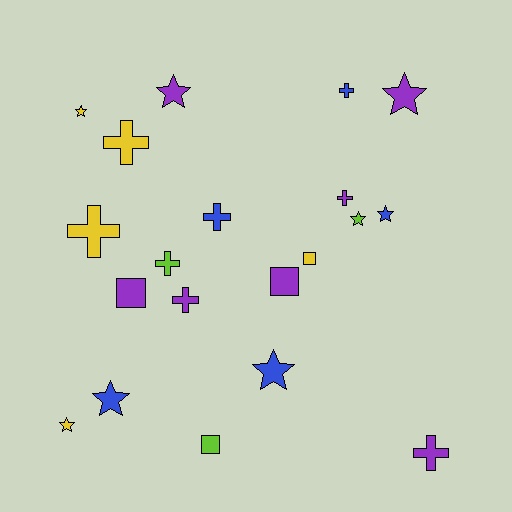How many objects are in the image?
There are 20 objects.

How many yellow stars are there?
There are 2 yellow stars.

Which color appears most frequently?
Purple, with 7 objects.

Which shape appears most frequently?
Star, with 8 objects.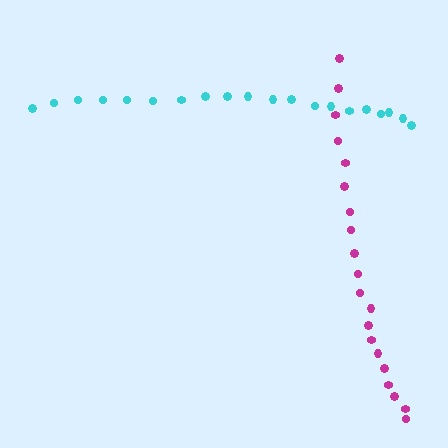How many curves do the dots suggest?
There are 2 distinct paths.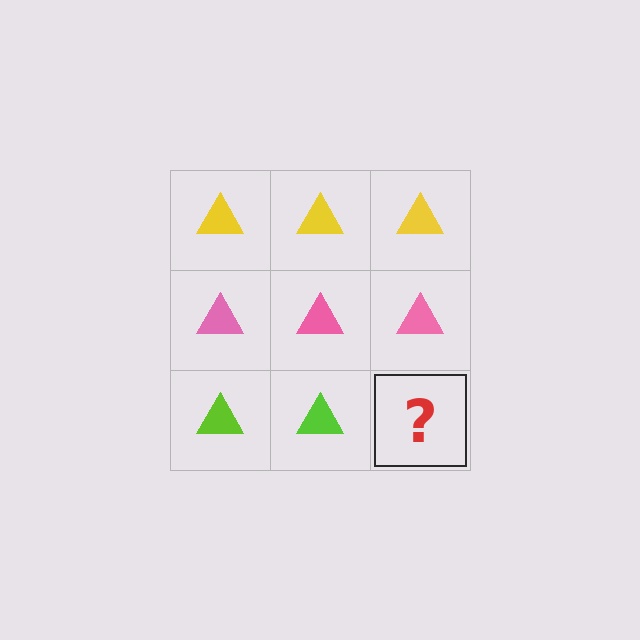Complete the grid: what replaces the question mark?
The question mark should be replaced with a lime triangle.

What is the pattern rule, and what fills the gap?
The rule is that each row has a consistent color. The gap should be filled with a lime triangle.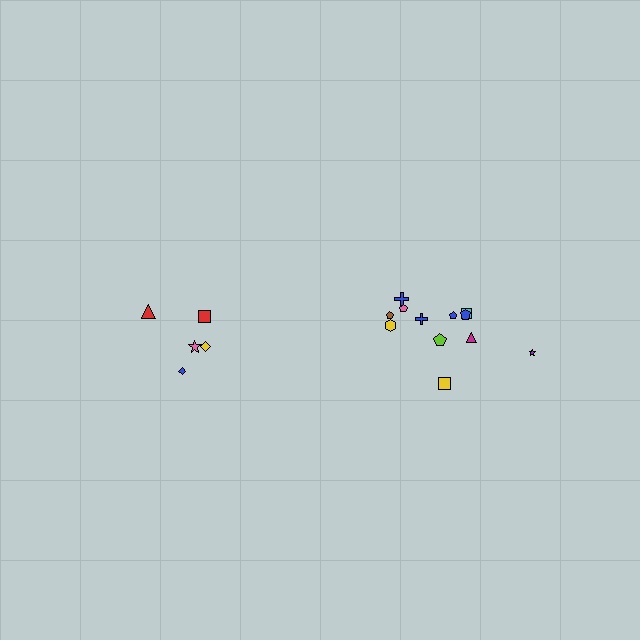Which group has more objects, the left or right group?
The right group.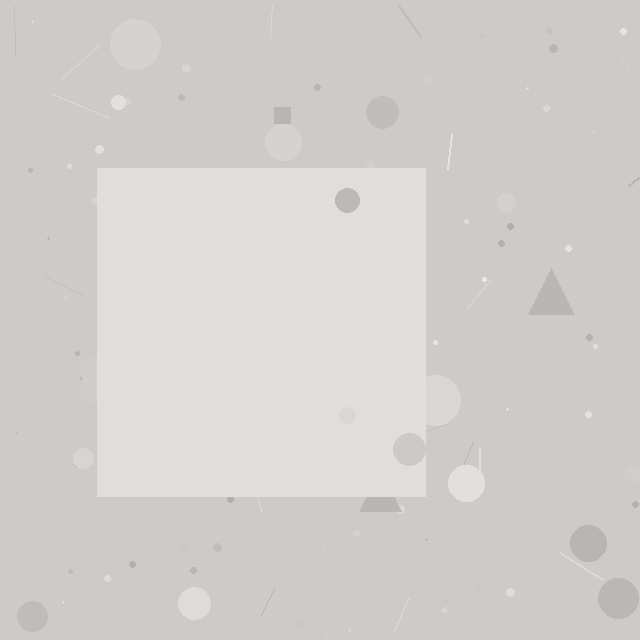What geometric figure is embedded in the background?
A square is embedded in the background.